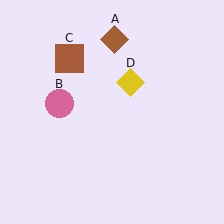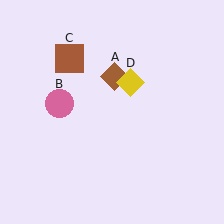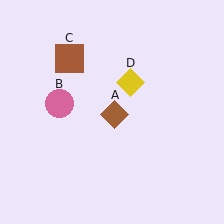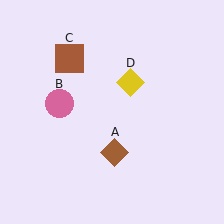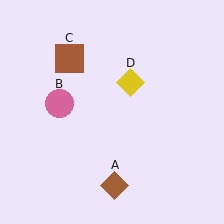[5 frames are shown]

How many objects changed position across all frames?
1 object changed position: brown diamond (object A).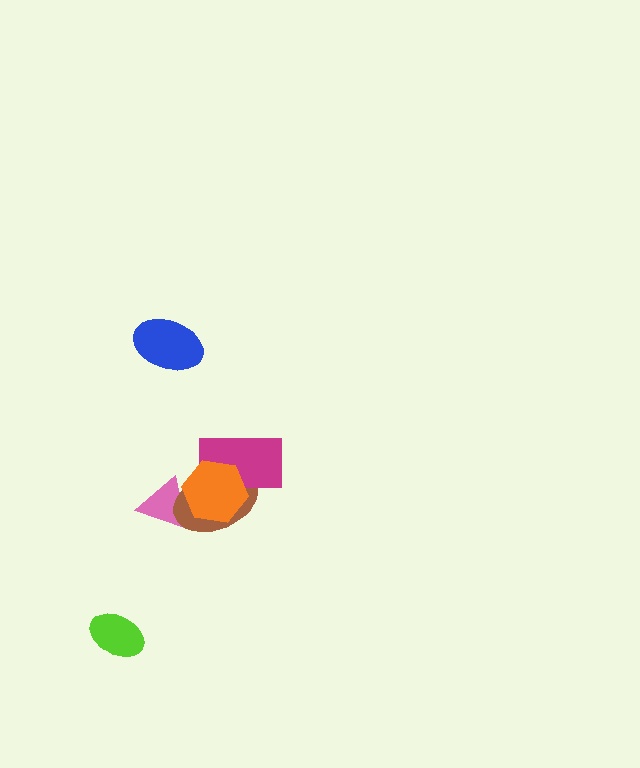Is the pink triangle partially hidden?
Yes, it is partially covered by another shape.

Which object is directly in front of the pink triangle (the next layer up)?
The brown ellipse is directly in front of the pink triangle.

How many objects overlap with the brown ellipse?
3 objects overlap with the brown ellipse.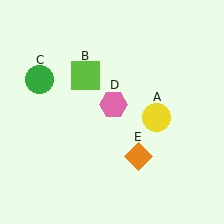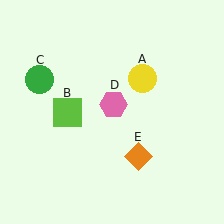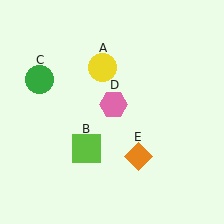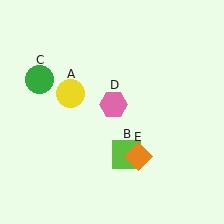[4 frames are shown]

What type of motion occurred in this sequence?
The yellow circle (object A), lime square (object B) rotated counterclockwise around the center of the scene.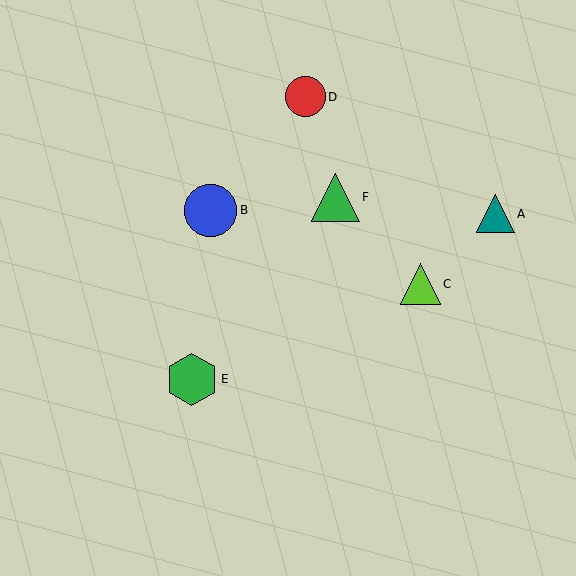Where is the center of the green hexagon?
The center of the green hexagon is at (192, 379).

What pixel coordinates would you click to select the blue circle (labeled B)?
Click at (211, 210) to select the blue circle B.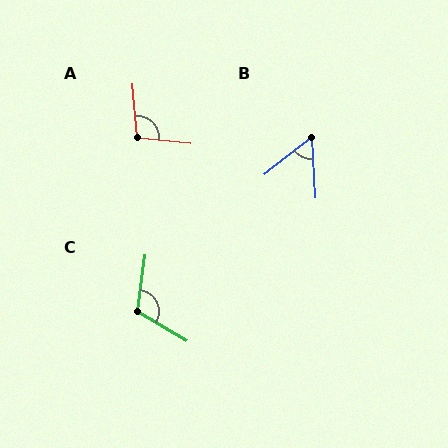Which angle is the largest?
C, at approximately 113 degrees.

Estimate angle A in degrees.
Approximately 101 degrees.